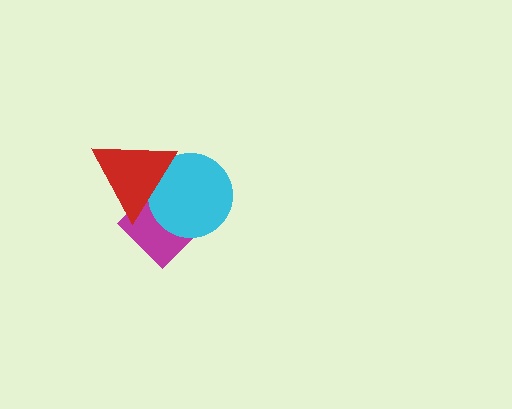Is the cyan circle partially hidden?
Yes, it is partially covered by another shape.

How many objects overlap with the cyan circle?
2 objects overlap with the cyan circle.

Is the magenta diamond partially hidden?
Yes, it is partially covered by another shape.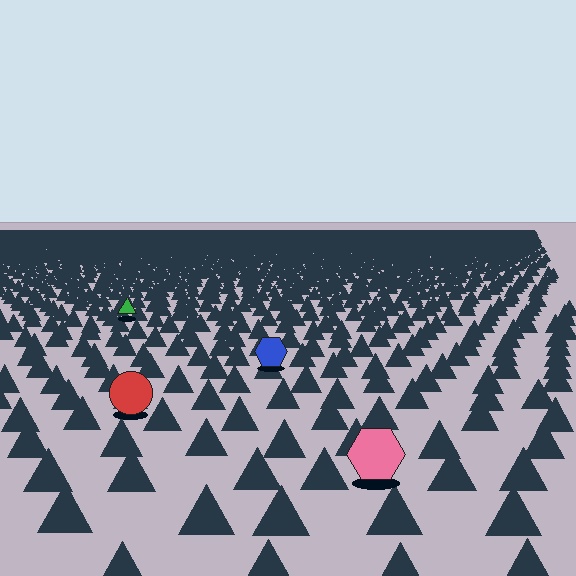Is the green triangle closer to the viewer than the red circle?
No. The red circle is closer — you can tell from the texture gradient: the ground texture is coarser near it.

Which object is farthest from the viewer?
The green triangle is farthest from the viewer. It appears smaller and the ground texture around it is denser.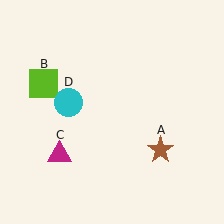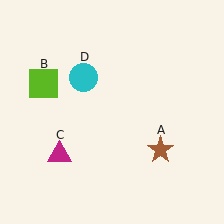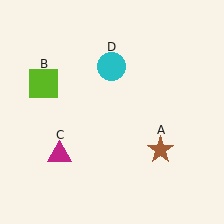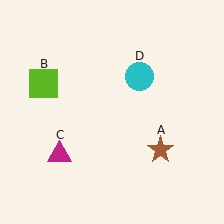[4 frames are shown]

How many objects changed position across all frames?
1 object changed position: cyan circle (object D).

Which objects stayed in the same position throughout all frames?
Brown star (object A) and lime square (object B) and magenta triangle (object C) remained stationary.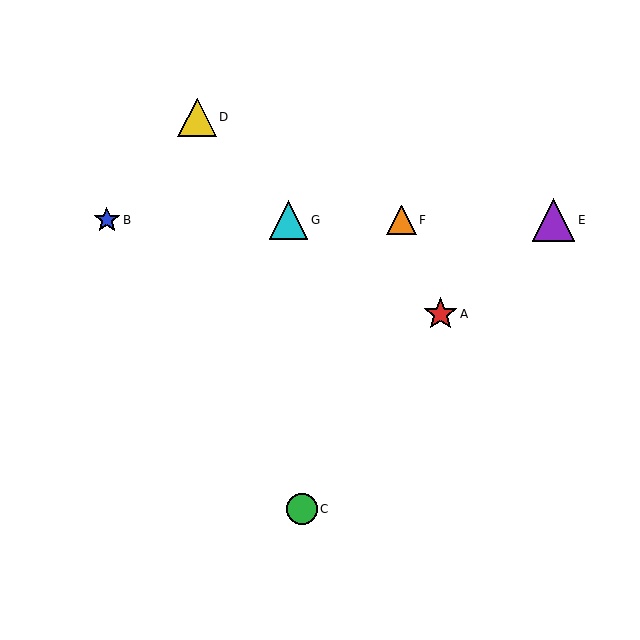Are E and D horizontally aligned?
No, E is at y≈220 and D is at y≈117.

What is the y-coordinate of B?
Object B is at y≈220.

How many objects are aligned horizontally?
4 objects (B, E, F, G) are aligned horizontally.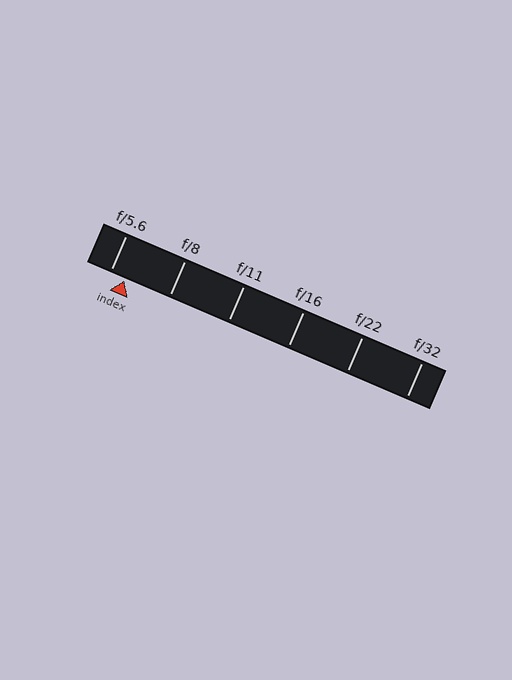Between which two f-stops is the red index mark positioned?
The index mark is between f/5.6 and f/8.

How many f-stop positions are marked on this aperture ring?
There are 6 f-stop positions marked.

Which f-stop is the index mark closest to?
The index mark is closest to f/5.6.